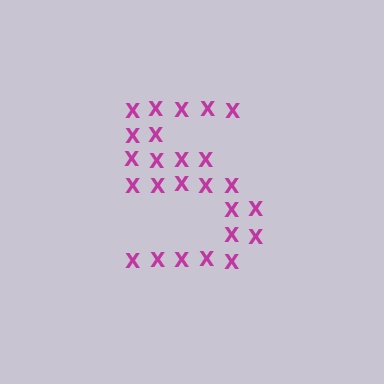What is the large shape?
The large shape is the digit 5.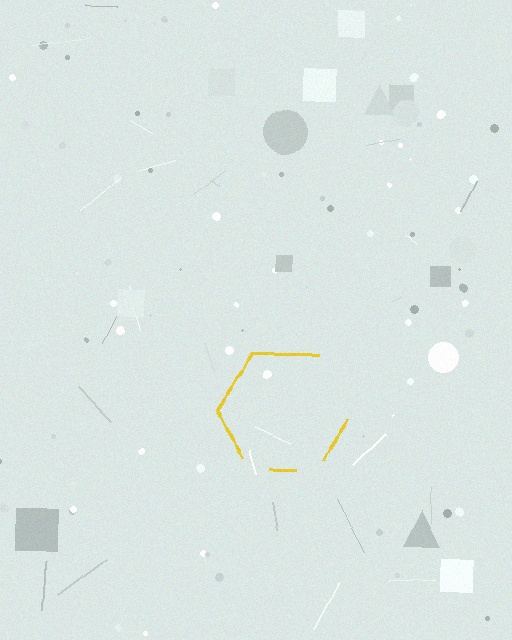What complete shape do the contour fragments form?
The contour fragments form a hexagon.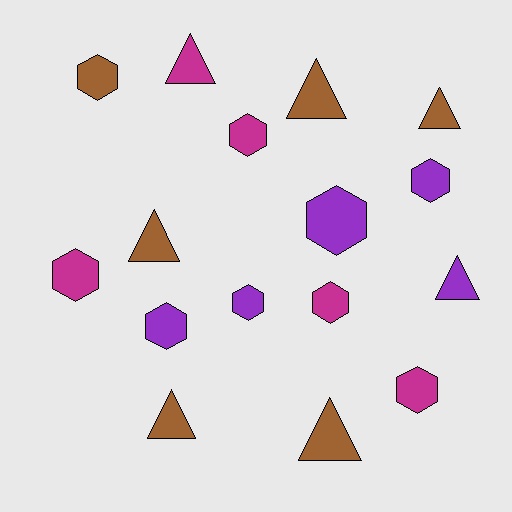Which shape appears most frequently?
Hexagon, with 9 objects.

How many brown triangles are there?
There are 5 brown triangles.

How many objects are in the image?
There are 16 objects.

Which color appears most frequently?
Brown, with 6 objects.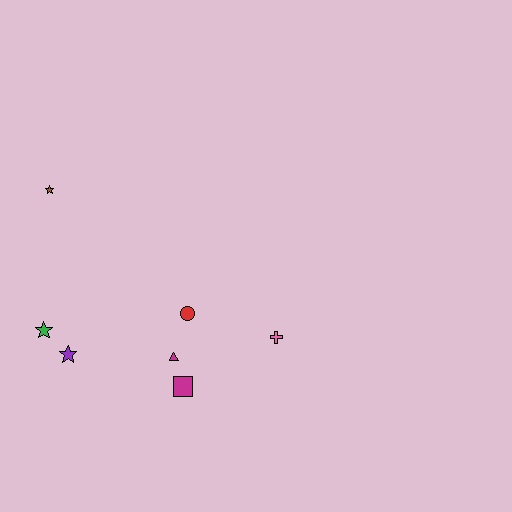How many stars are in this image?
There are 3 stars.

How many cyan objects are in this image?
There are no cyan objects.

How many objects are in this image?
There are 7 objects.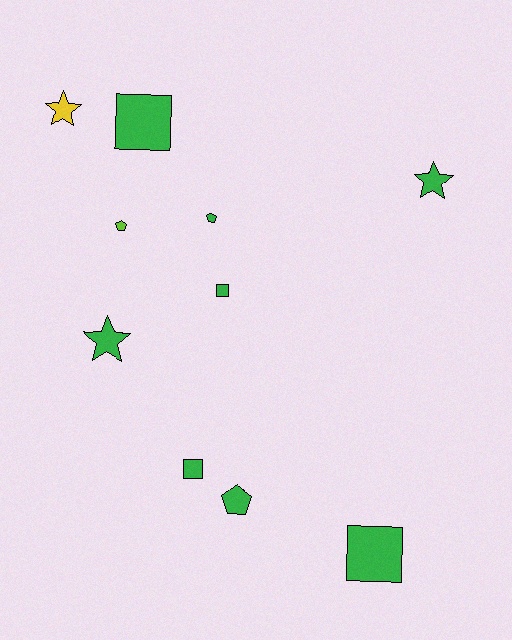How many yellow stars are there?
There is 1 yellow star.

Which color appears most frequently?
Green, with 8 objects.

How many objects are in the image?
There are 10 objects.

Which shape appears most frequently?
Square, with 4 objects.